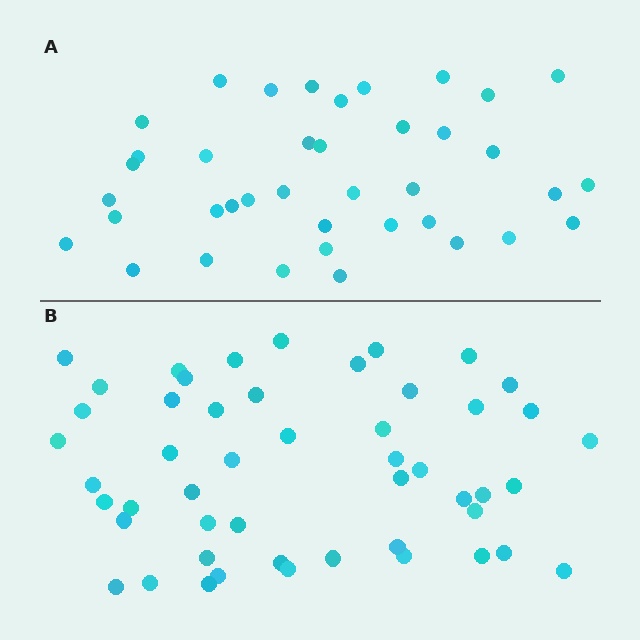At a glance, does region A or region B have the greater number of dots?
Region B (the bottom region) has more dots.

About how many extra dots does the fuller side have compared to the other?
Region B has roughly 12 or so more dots than region A.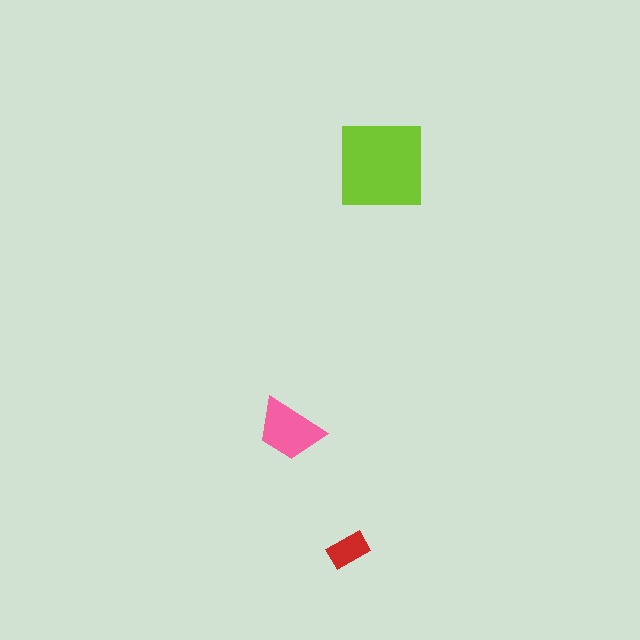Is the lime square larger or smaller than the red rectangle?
Larger.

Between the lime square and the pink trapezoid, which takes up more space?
The lime square.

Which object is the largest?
The lime square.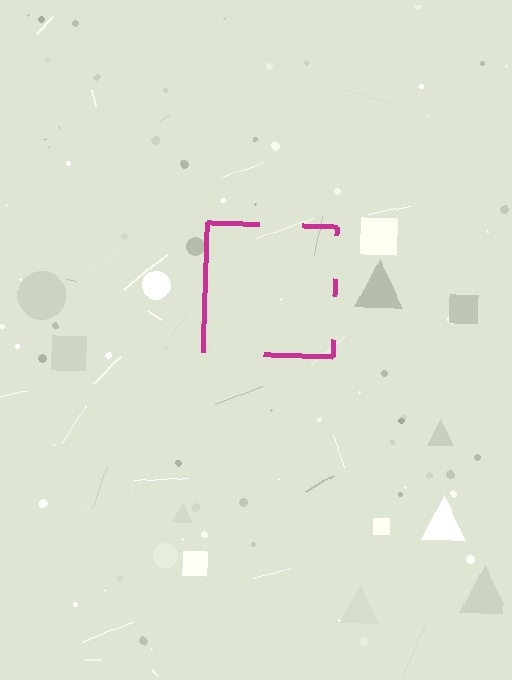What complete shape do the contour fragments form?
The contour fragments form a square.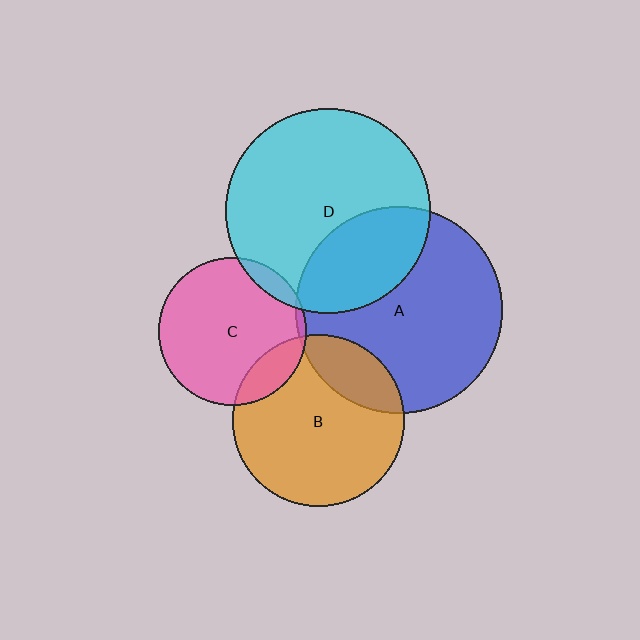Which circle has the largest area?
Circle A (blue).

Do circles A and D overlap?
Yes.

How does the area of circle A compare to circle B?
Approximately 1.5 times.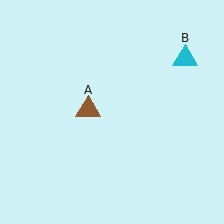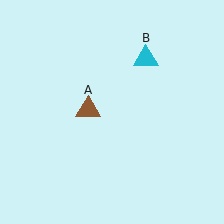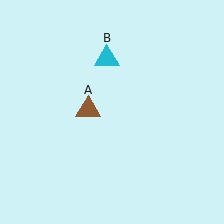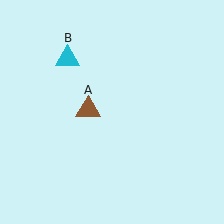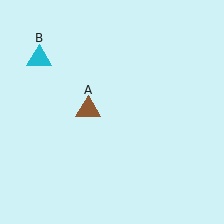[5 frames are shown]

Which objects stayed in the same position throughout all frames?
Brown triangle (object A) remained stationary.